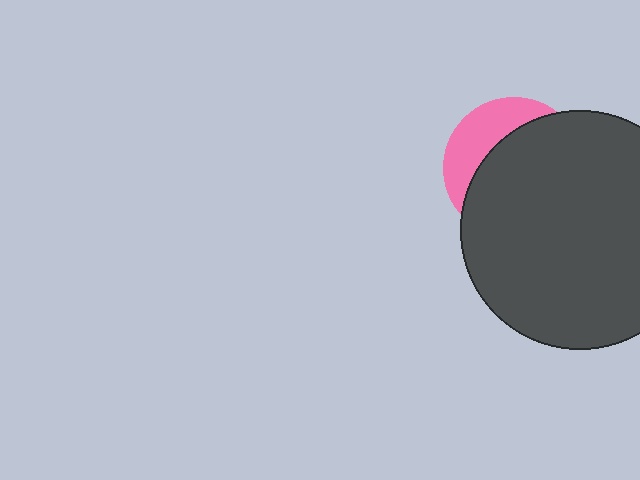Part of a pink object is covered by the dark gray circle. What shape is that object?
It is a circle.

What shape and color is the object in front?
The object in front is a dark gray circle.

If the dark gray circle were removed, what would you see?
You would see the complete pink circle.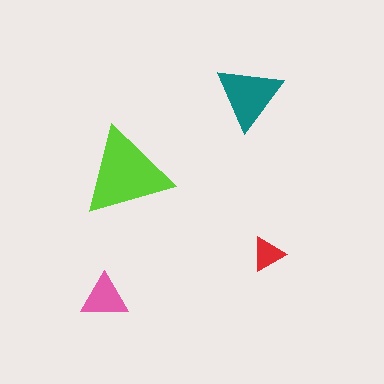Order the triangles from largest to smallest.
the lime one, the teal one, the pink one, the red one.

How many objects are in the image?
There are 4 objects in the image.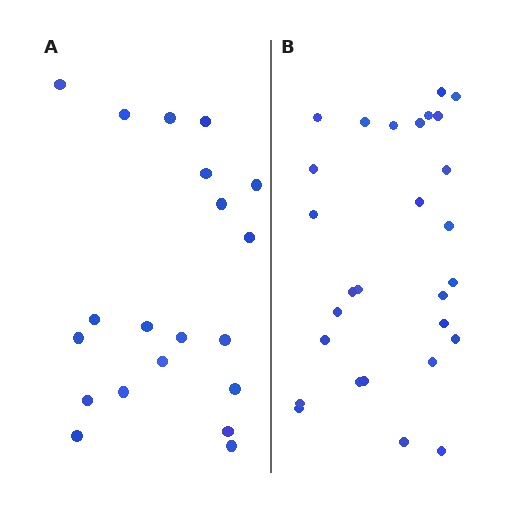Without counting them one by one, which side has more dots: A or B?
Region B (the right region) has more dots.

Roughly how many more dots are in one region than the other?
Region B has roughly 8 or so more dots than region A.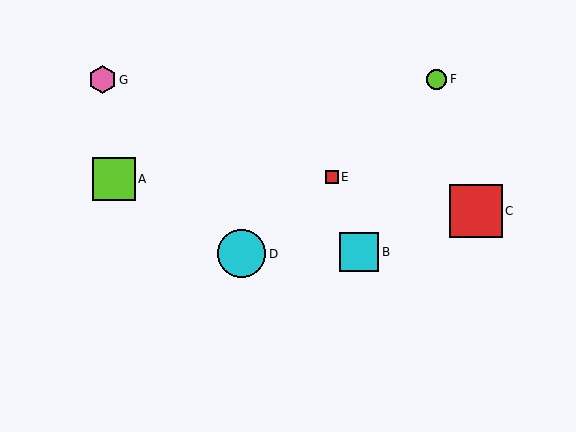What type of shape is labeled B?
Shape B is a cyan square.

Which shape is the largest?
The red square (labeled C) is the largest.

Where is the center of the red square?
The center of the red square is at (476, 211).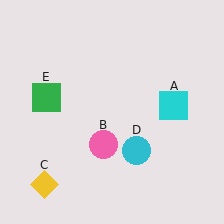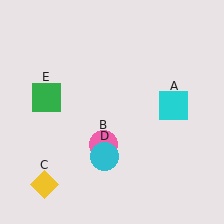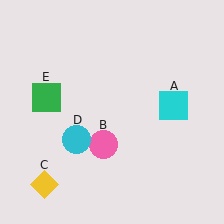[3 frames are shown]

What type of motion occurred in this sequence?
The cyan circle (object D) rotated clockwise around the center of the scene.